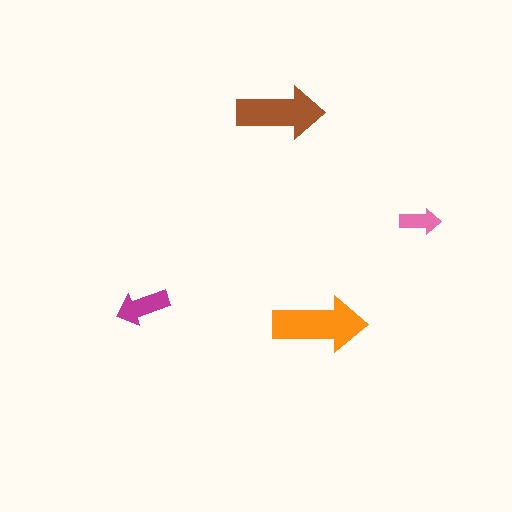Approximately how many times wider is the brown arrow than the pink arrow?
About 2 times wider.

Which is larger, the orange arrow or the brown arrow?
The orange one.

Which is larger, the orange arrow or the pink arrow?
The orange one.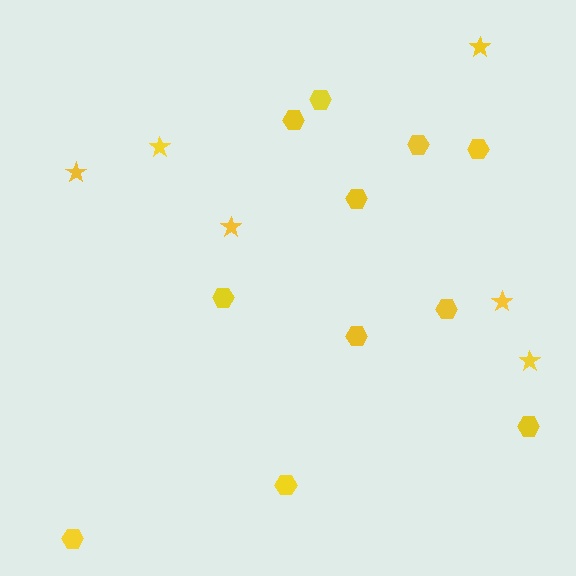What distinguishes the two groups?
There are 2 groups: one group of hexagons (11) and one group of stars (6).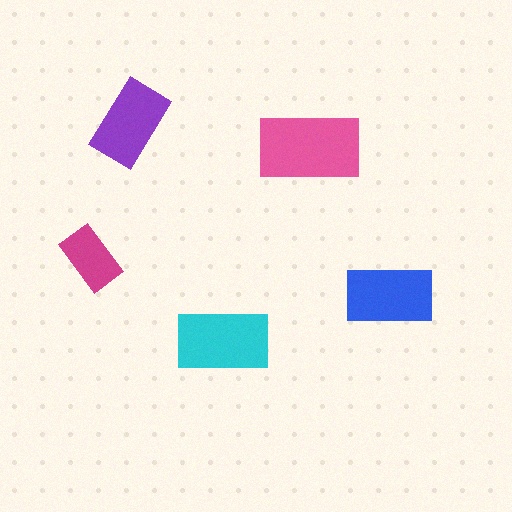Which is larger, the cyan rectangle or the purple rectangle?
The cyan one.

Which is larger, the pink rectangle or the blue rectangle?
The pink one.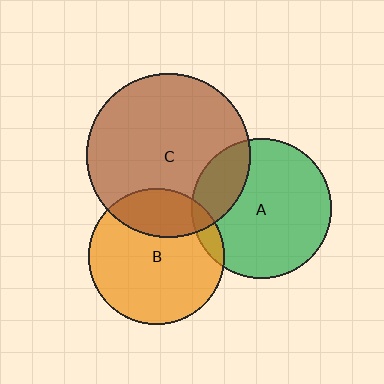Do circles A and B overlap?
Yes.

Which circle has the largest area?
Circle C (brown).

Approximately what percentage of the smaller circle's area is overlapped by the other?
Approximately 10%.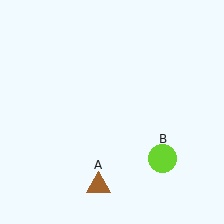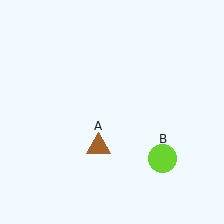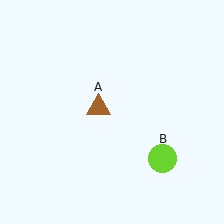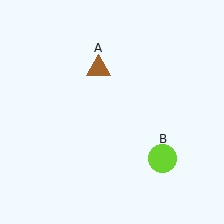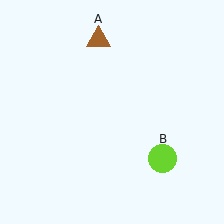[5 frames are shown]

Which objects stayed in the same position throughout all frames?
Lime circle (object B) remained stationary.